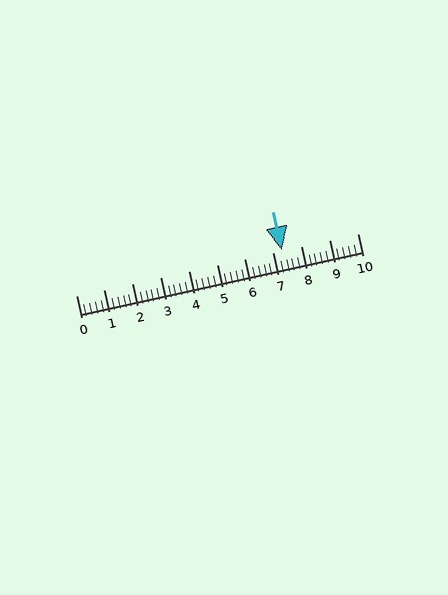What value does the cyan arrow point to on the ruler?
The cyan arrow points to approximately 7.3.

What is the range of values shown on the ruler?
The ruler shows values from 0 to 10.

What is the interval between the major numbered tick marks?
The major tick marks are spaced 1 units apart.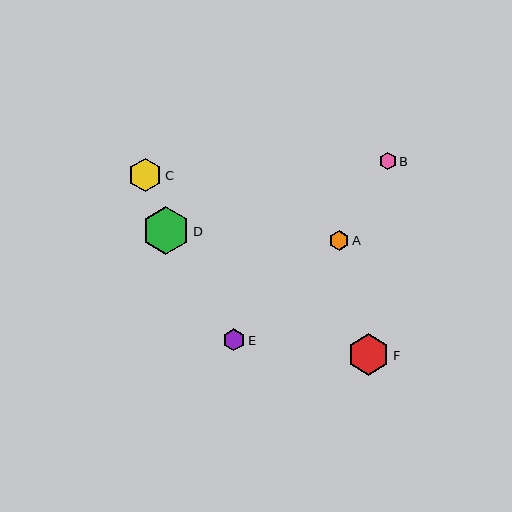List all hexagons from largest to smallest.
From largest to smallest: D, F, C, E, A, B.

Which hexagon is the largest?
Hexagon D is the largest with a size of approximately 48 pixels.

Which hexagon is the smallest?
Hexagon B is the smallest with a size of approximately 17 pixels.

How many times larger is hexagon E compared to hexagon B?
Hexagon E is approximately 1.3 times the size of hexagon B.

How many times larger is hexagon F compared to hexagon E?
Hexagon F is approximately 1.9 times the size of hexagon E.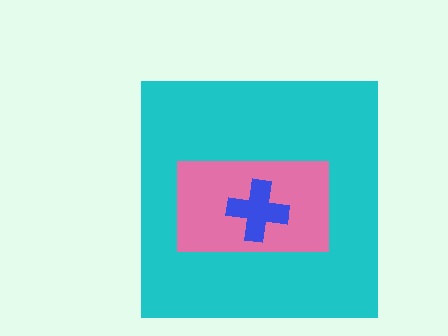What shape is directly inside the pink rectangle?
The blue cross.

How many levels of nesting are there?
3.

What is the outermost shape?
The cyan square.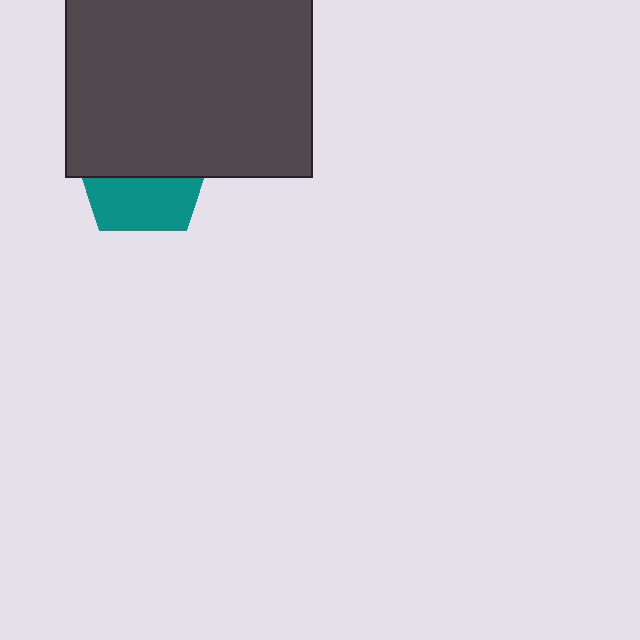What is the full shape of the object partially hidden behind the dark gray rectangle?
The partially hidden object is a teal pentagon.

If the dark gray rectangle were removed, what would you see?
You would see the complete teal pentagon.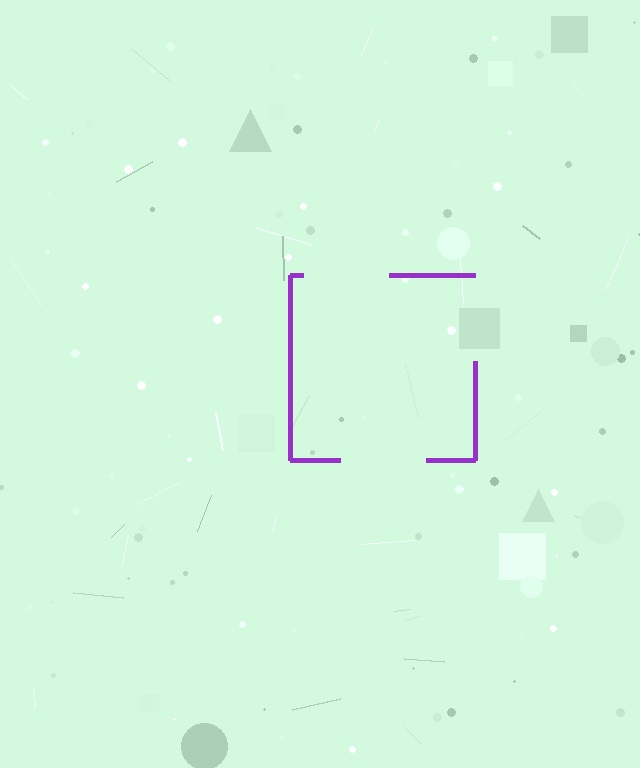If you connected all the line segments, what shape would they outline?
They would outline a square.